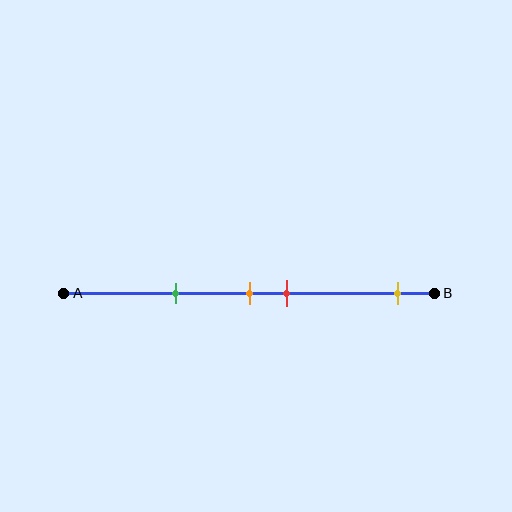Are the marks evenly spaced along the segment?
No, the marks are not evenly spaced.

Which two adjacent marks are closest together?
The orange and red marks are the closest adjacent pair.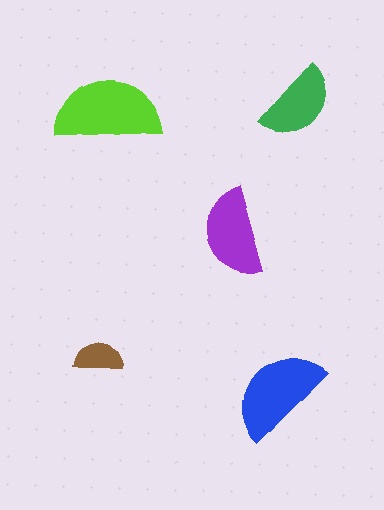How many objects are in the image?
There are 5 objects in the image.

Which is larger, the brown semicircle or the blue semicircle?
The blue one.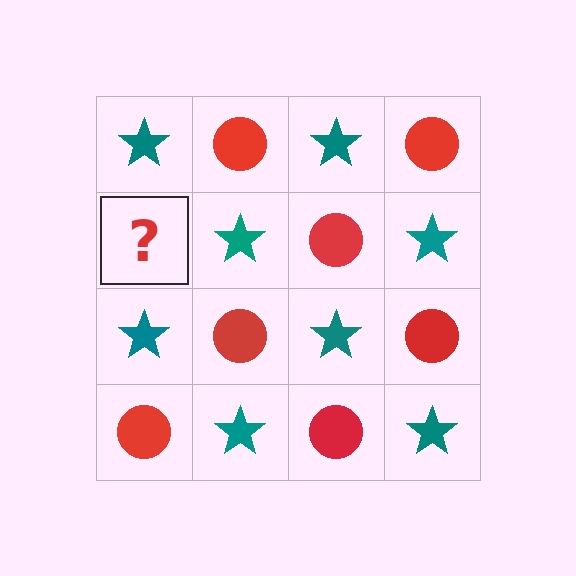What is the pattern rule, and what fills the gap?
The rule is that it alternates teal star and red circle in a checkerboard pattern. The gap should be filled with a red circle.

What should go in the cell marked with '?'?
The missing cell should contain a red circle.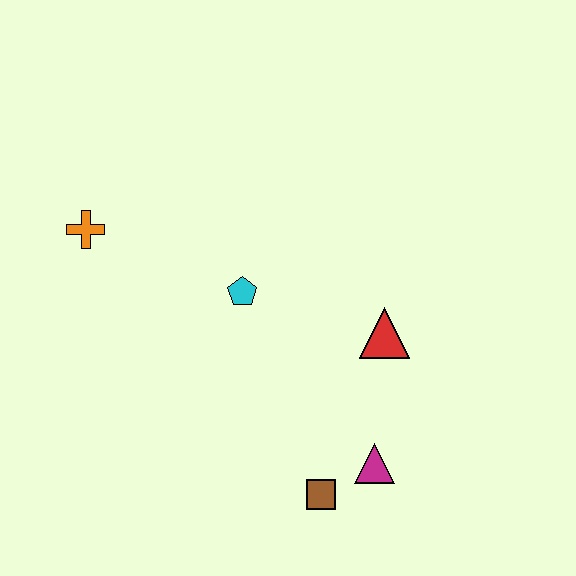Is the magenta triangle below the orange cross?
Yes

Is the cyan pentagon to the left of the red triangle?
Yes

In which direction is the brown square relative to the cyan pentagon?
The brown square is below the cyan pentagon.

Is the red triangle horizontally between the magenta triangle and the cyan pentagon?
No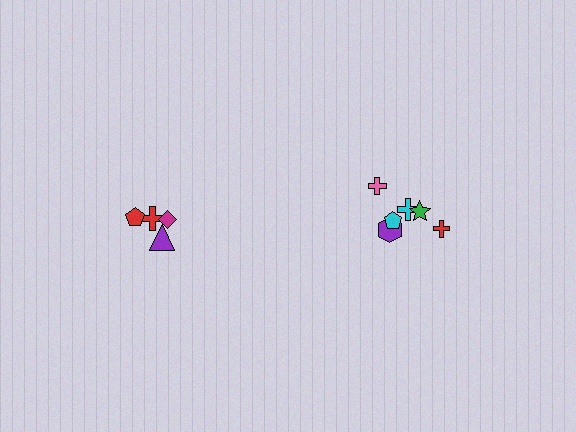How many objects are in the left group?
There are 4 objects.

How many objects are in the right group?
There are 6 objects.